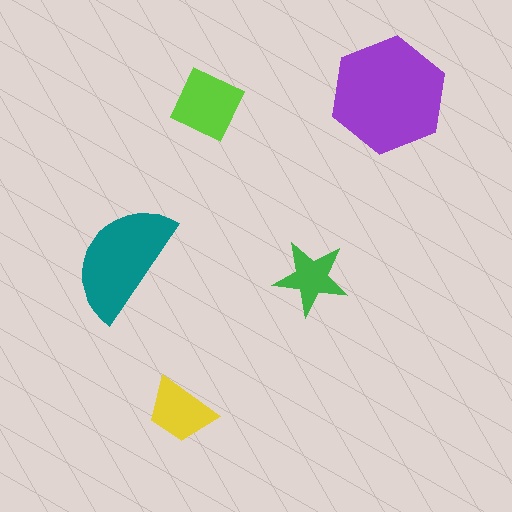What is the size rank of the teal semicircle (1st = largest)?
2nd.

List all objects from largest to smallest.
The purple hexagon, the teal semicircle, the lime diamond, the yellow trapezoid, the green star.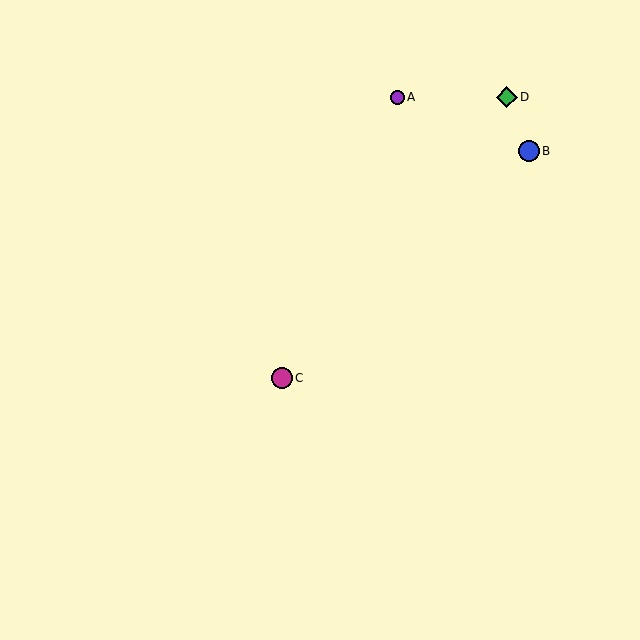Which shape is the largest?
The blue circle (labeled B) is the largest.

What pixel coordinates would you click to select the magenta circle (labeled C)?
Click at (282, 378) to select the magenta circle C.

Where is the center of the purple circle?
The center of the purple circle is at (397, 97).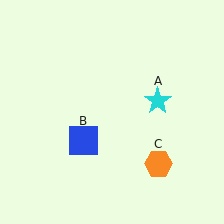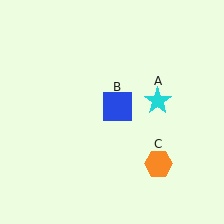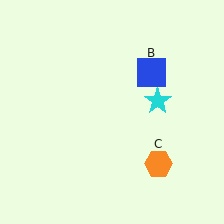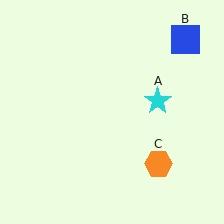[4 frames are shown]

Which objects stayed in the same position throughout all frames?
Cyan star (object A) and orange hexagon (object C) remained stationary.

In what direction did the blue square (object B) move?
The blue square (object B) moved up and to the right.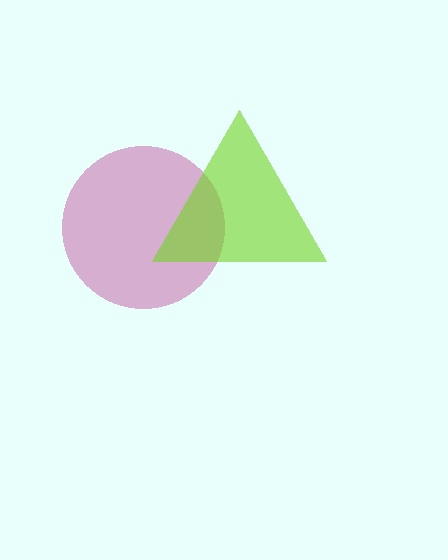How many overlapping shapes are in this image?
There are 2 overlapping shapes in the image.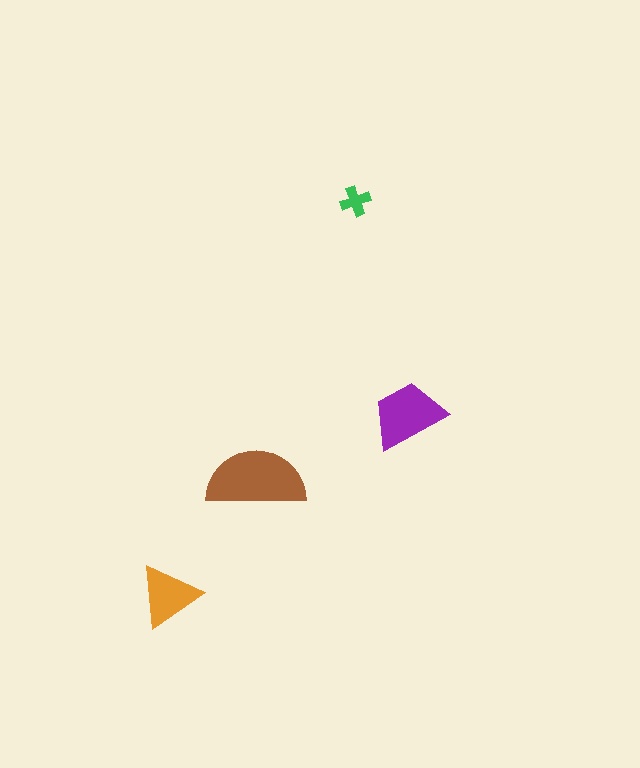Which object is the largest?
The brown semicircle.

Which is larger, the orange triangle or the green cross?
The orange triangle.